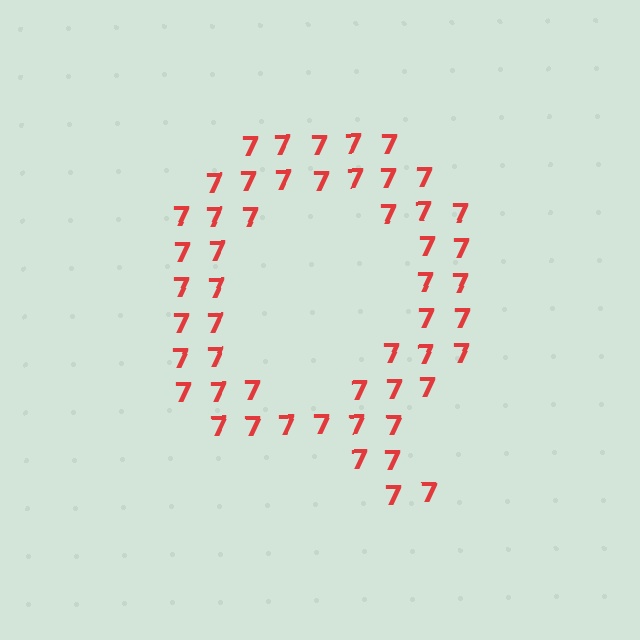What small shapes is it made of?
It is made of small digit 7's.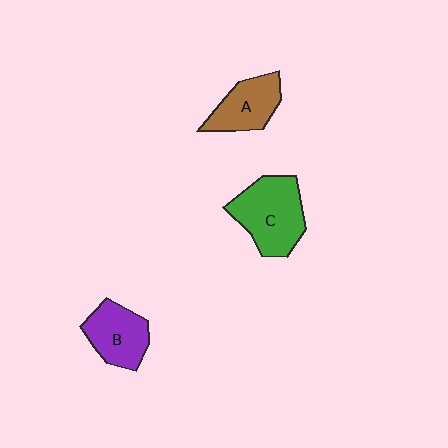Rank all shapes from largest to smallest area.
From largest to smallest: C (green), B (purple), A (brown).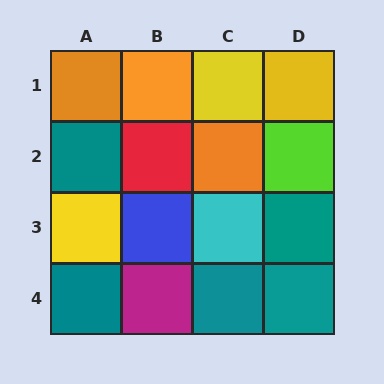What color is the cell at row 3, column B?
Blue.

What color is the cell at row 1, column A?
Orange.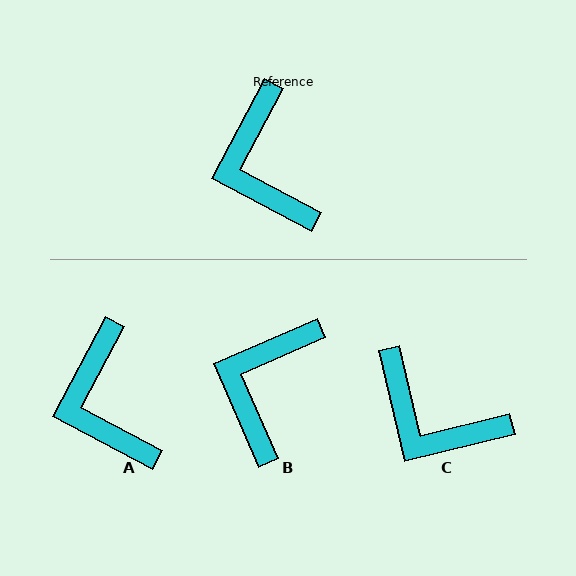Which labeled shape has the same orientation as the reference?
A.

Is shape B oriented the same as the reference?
No, it is off by about 38 degrees.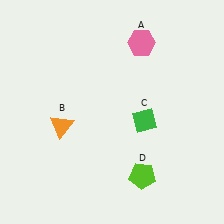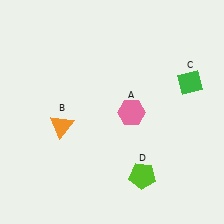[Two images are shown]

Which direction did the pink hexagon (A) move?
The pink hexagon (A) moved down.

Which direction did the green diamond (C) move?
The green diamond (C) moved right.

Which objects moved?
The objects that moved are: the pink hexagon (A), the green diamond (C).